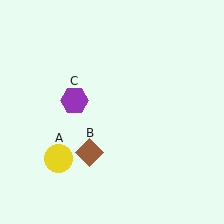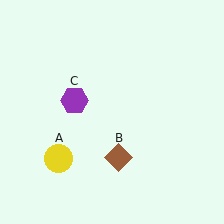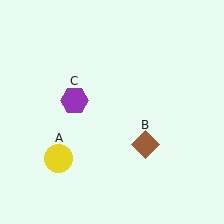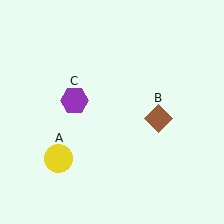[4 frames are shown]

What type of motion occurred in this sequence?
The brown diamond (object B) rotated counterclockwise around the center of the scene.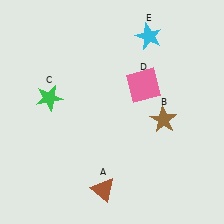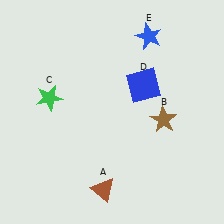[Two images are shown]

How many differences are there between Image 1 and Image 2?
There are 2 differences between the two images.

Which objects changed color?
D changed from pink to blue. E changed from cyan to blue.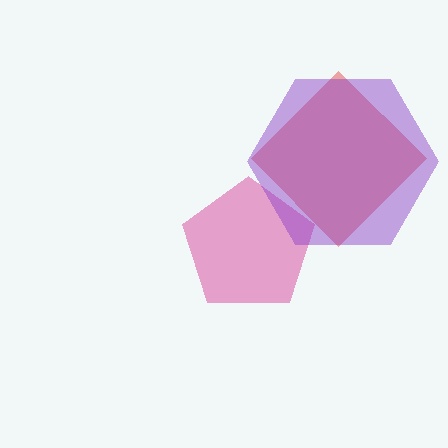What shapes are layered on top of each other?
The layered shapes are: a pink pentagon, a red diamond, a purple hexagon.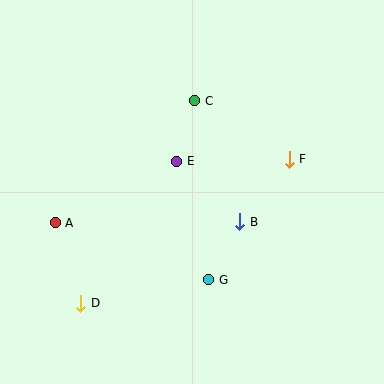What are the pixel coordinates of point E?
Point E is at (177, 161).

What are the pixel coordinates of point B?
Point B is at (240, 222).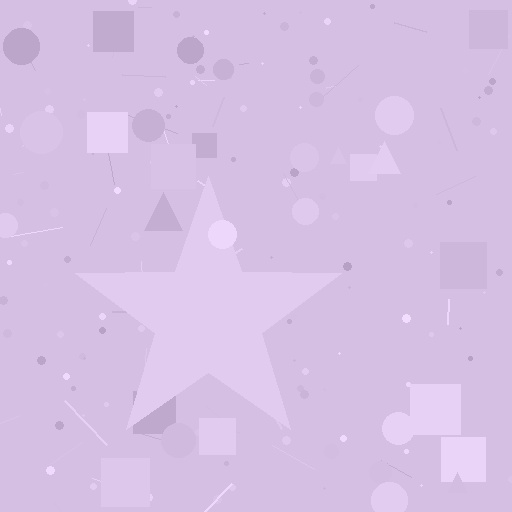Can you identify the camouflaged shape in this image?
The camouflaged shape is a star.